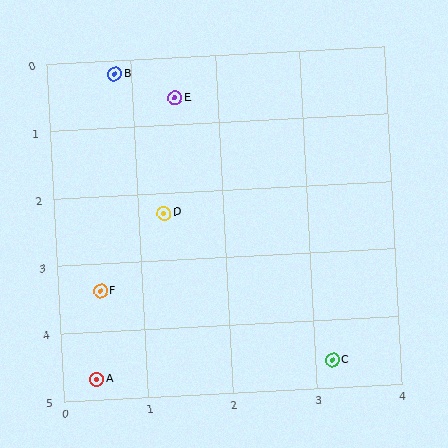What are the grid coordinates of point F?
Point F is at approximately (0.5, 3.4).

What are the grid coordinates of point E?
Point E is at approximately (1.5, 0.6).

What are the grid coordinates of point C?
Point C is at approximately (3.2, 4.6).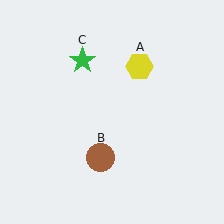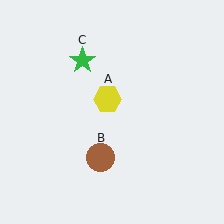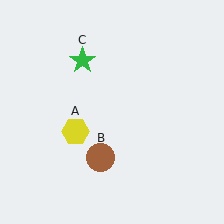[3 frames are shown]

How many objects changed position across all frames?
1 object changed position: yellow hexagon (object A).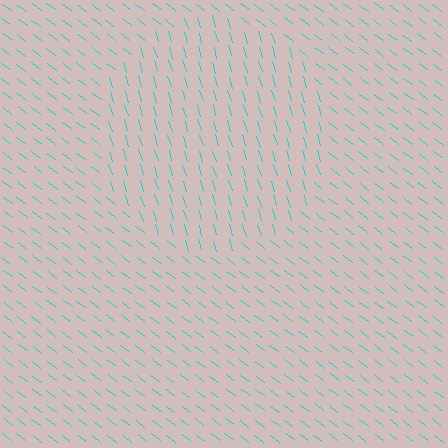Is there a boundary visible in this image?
Yes, there is a texture boundary formed by a change in line orientation.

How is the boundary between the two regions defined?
The boundary is defined purely by a change in line orientation (approximately 35 degrees difference). All lines are the same color and thickness.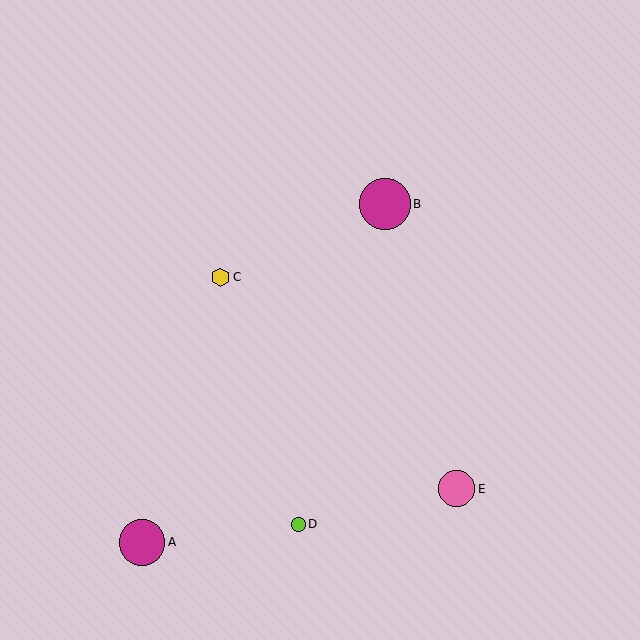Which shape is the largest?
The magenta circle (labeled B) is the largest.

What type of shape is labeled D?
Shape D is a lime circle.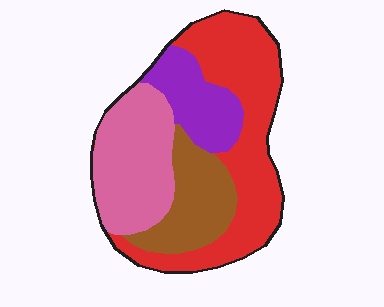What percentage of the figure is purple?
Purple covers 15% of the figure.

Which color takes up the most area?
Red, at roughly 40%.